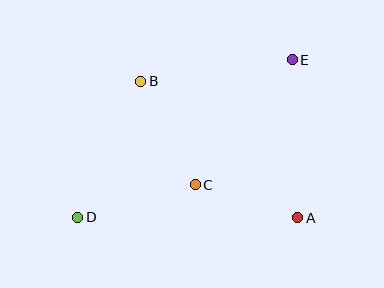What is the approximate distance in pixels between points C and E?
The distance between C and E is approximately 158 pixels.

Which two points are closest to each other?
Points A and C are closest to each other.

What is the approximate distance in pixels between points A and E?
The distance between A and E is approximately 158 pixels.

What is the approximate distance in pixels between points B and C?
The distance between B and C is approximately 117 pixels.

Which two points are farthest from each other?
Points D and E are farthest from each other.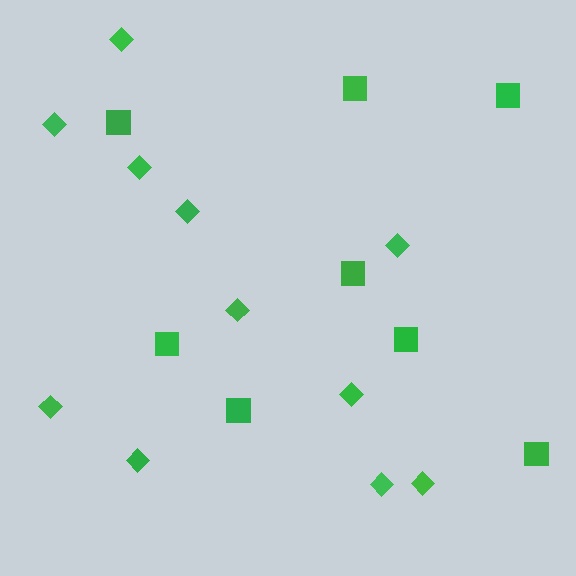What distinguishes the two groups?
There are 2 groups: one group of squares (8) and one group of diamonds (11).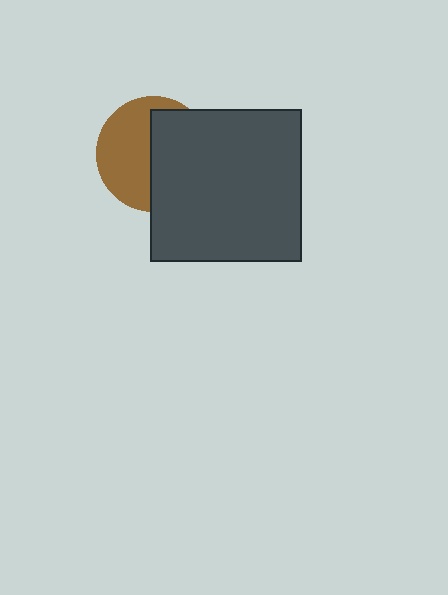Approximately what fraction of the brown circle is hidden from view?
Roughly 51% of the brown circle is hidden behind the dark gray rectangle.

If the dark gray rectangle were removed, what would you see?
You would see the complete brown circle.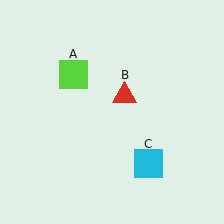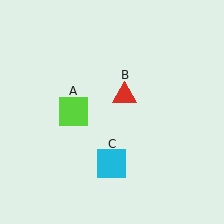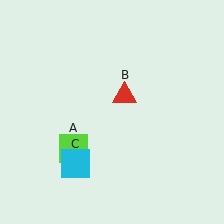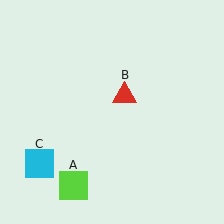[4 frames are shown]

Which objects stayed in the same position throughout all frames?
Red triangle (object B) remained stationary.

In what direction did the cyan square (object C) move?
The cyan square (object C) moved left.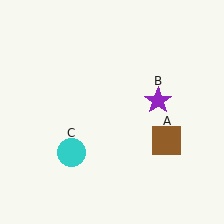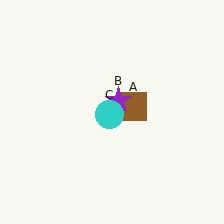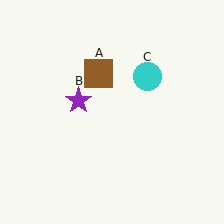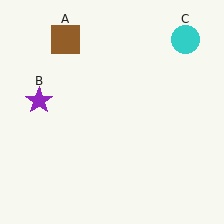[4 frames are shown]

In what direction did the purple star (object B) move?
The purple star (object B) moved left.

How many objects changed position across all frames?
3 objects changed position: brown square (object A), purple star (object B), cyan circle (object C).